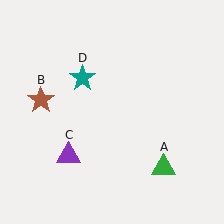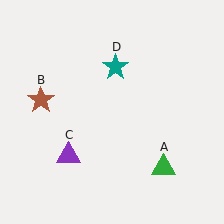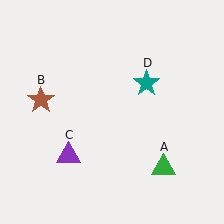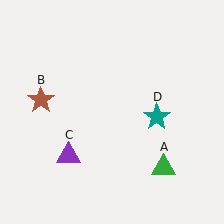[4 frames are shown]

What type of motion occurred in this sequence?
The teal star (object D) rotated clockwise around the center of the scene.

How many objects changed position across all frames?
1 object changed position: teal star (object D).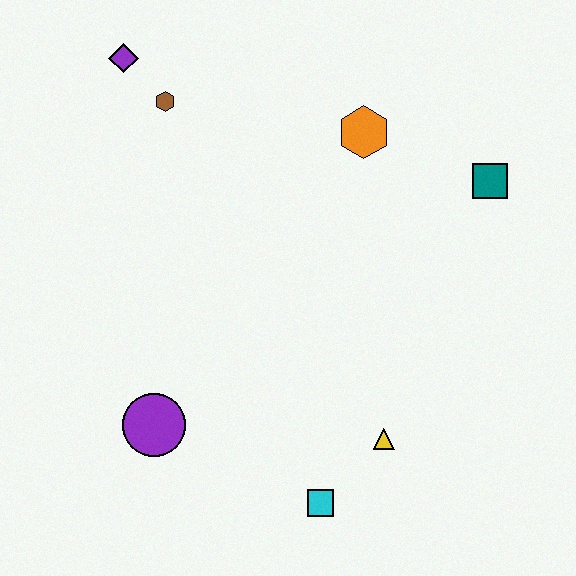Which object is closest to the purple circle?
The cyan square is closest to the purple circle.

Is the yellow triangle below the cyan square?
No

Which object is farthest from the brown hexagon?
The cyan square is farthest from the brown hexagon.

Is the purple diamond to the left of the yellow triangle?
Yes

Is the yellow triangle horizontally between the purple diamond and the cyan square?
No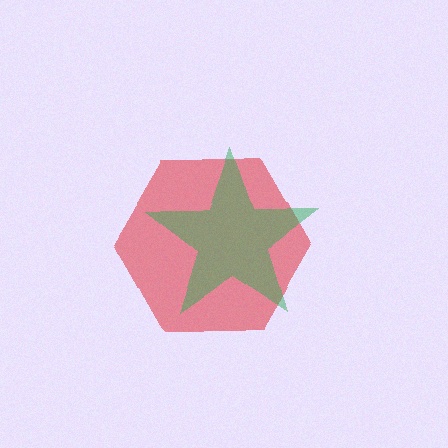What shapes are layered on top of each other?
The layered shapes are: a red hexagon, a green star.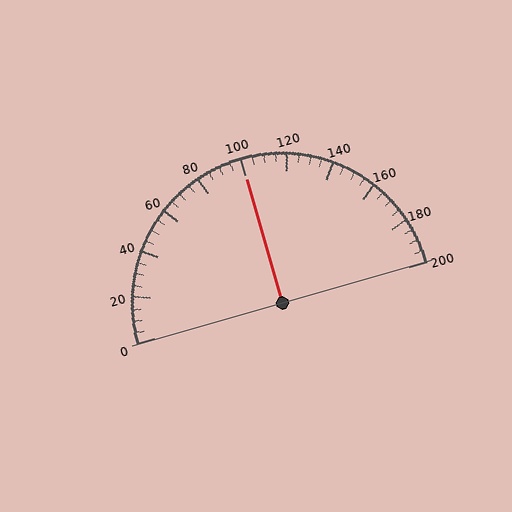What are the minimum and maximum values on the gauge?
The gauge ranges from 0 to 200.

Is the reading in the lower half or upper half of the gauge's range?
The reading is in the upper half of the range (0 to 200).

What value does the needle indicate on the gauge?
The needle indicates approximately 100.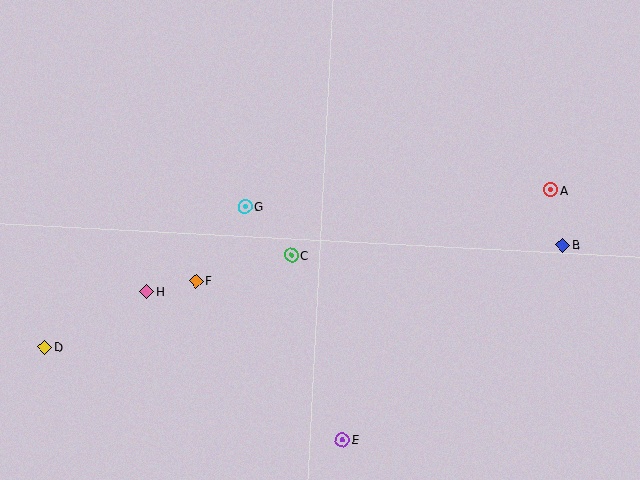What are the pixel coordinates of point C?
Point C is at (292, 255).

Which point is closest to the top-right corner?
Point A is closest to the top-right corner.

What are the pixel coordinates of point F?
Point F is at (196, 281).